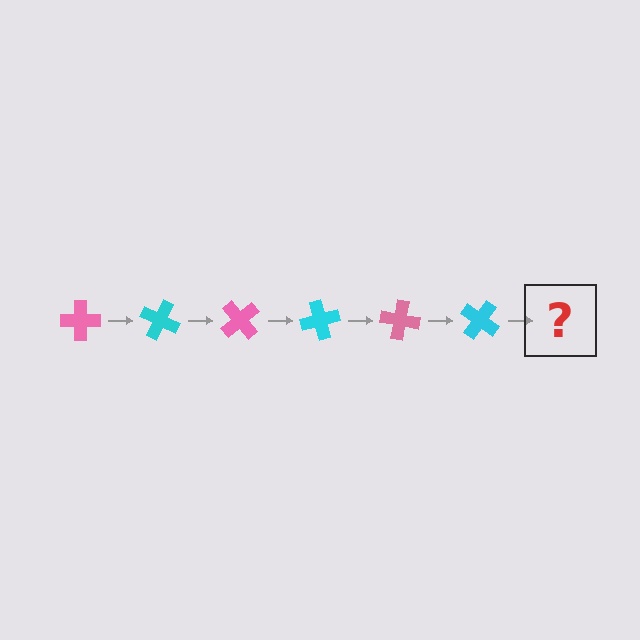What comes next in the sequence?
The next element should be a pink cross, rotated 150 degrees from the start.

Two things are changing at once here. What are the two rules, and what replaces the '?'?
The two rules are that it rotates 25 degrees each step and the color cycles through pink and cyan. The '?' should be a pink cross, rotated 150 degrees from the start.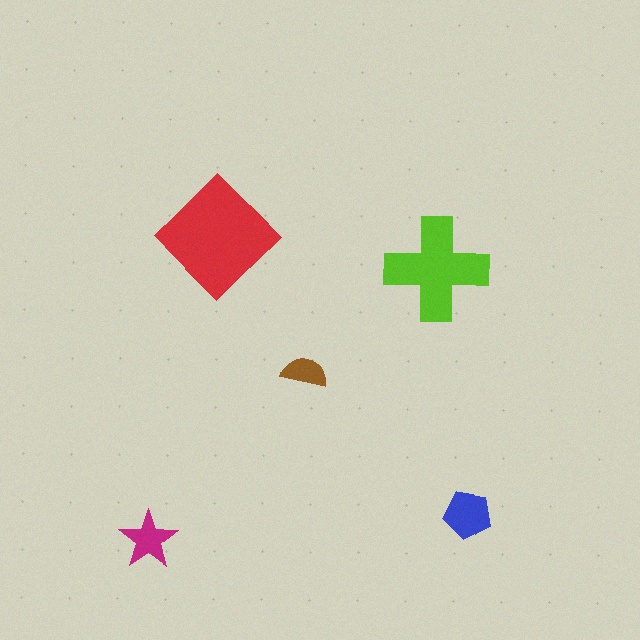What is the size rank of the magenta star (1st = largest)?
4th.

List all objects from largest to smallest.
The red diamond, the lime cross, the blue pentagon, the magenta star, the brown semicircle.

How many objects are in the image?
There are 5 objects in the image.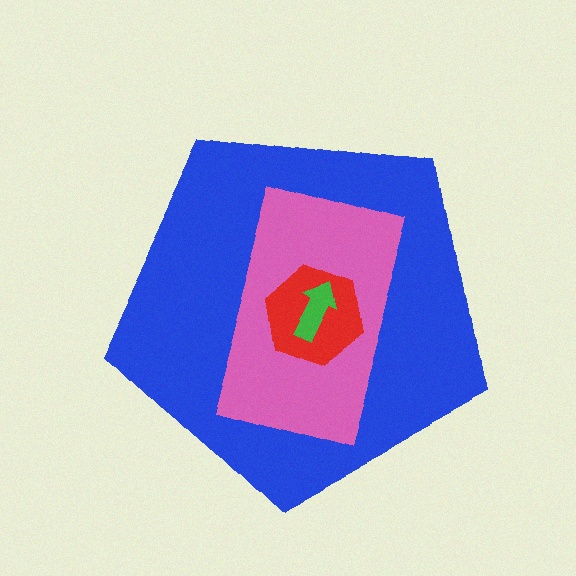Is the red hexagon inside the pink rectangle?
Yes.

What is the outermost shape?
The blue pentagon.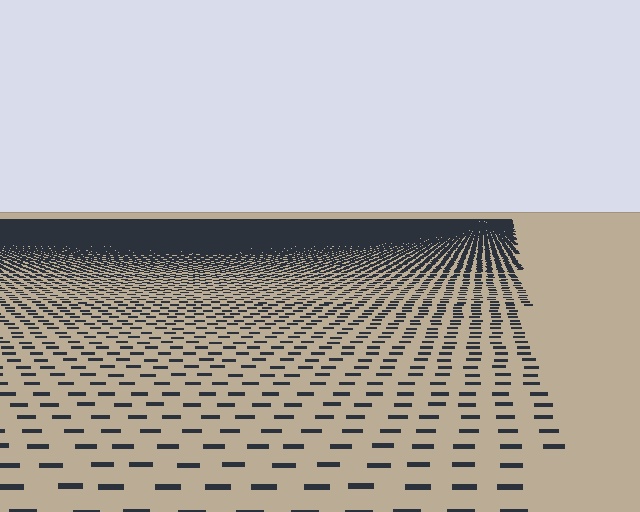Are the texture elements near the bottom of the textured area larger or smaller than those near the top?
Larger. Near the bottom, elements are closer to the viewer and appear at a bigger on-screen size.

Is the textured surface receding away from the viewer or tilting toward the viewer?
The surface is receding away from the viewer. Texture elements get smaller and denser toward the top.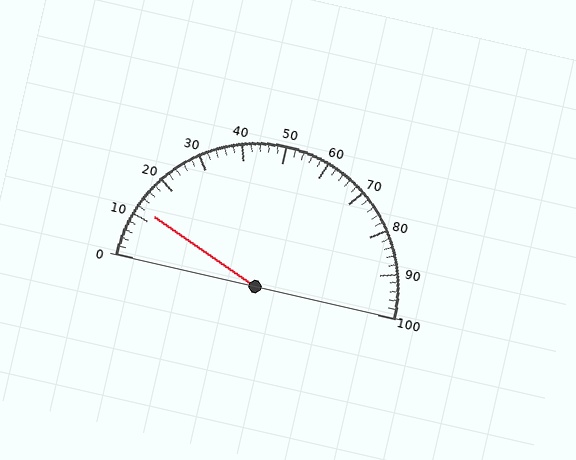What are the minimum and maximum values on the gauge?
The gauge ranges from 0 to 100.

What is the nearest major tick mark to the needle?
The nearest major tick mark is 10.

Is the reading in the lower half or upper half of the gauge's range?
The reading is in the lower half of the range (0 to 100).